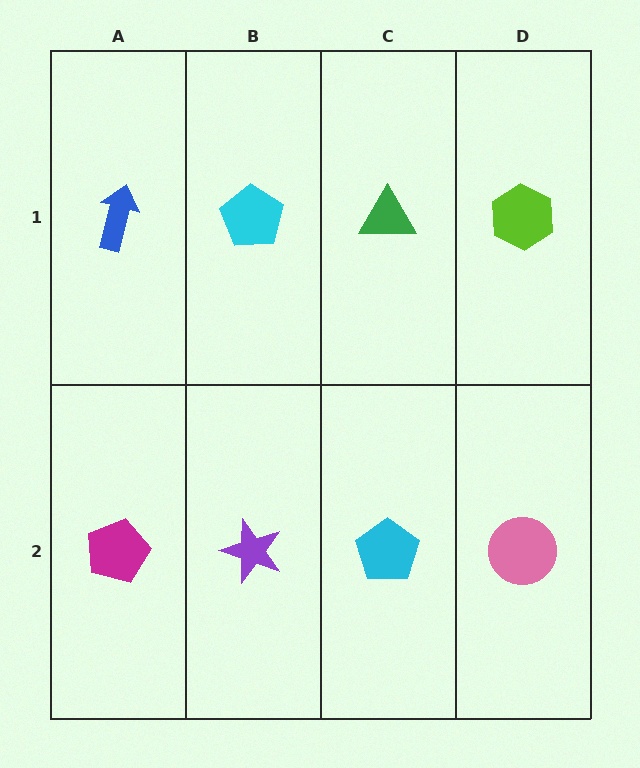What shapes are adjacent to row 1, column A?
A magenta pentagon (row 2, column A), a cyan pentagon (row 1, column B).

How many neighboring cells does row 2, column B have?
3.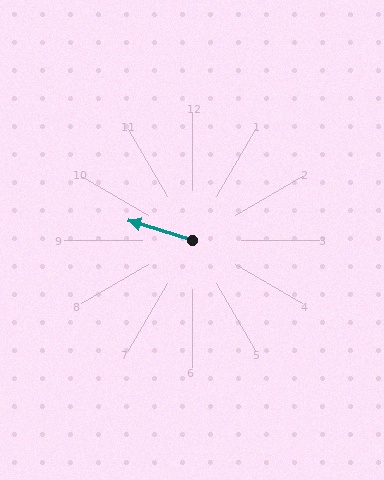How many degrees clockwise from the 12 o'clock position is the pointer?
Approximately 287 degrees.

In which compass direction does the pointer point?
West.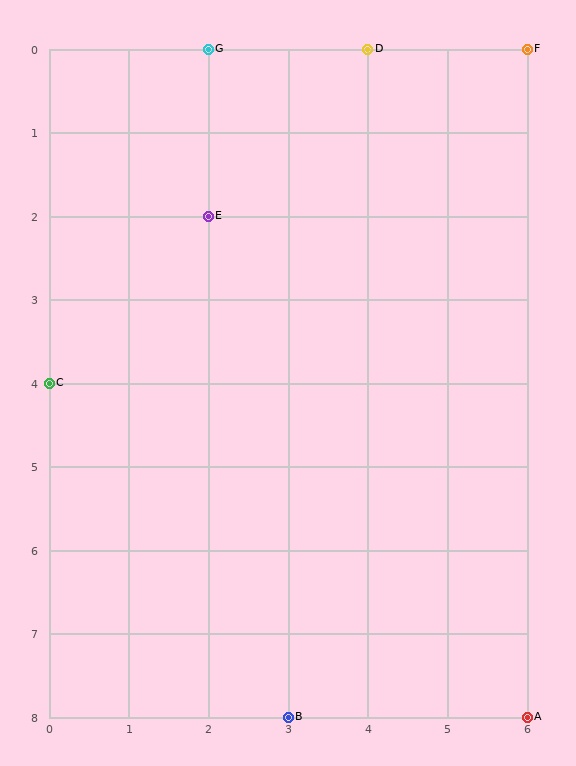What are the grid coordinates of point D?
Point D is at grid coordinates (4, 0).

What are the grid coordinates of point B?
Point B is at grid coordinates (3, 8).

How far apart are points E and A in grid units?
Points E and A are 4 columns and 6 rows apart (about 7.2 grid units diagonally).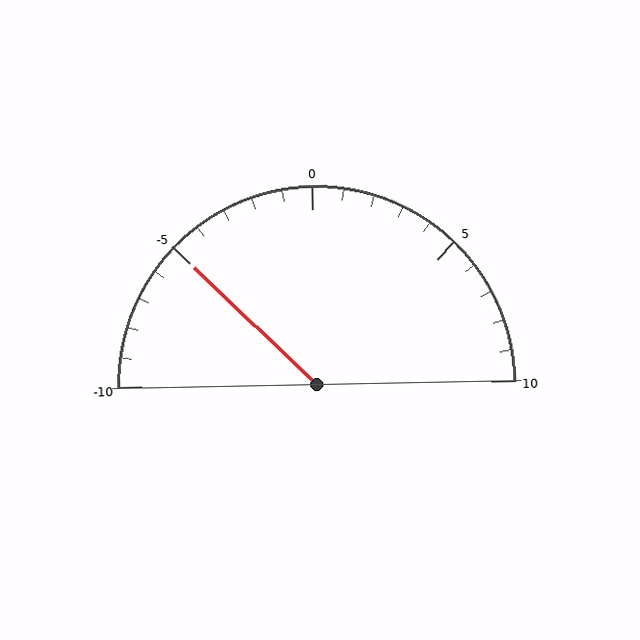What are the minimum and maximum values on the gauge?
The gauge ranges from -10 to 10.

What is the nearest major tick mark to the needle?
The nearest major tick mark is -5.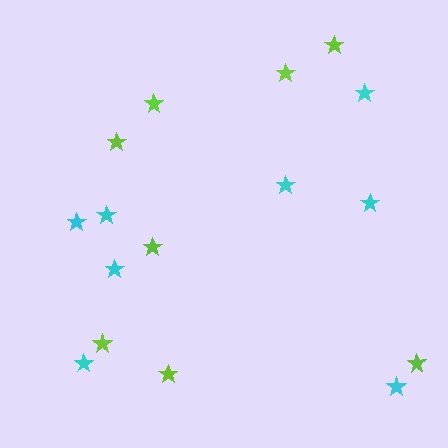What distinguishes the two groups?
There are 2 groups: one group of cyan stars (8) and one group of lime stars (8).